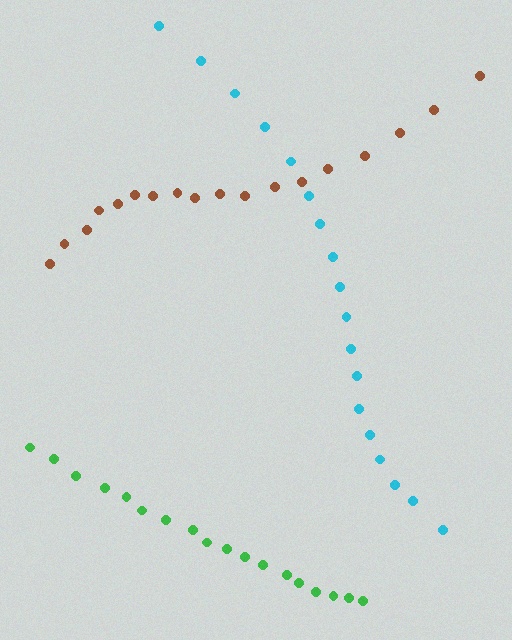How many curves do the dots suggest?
There are 3 distinct paths.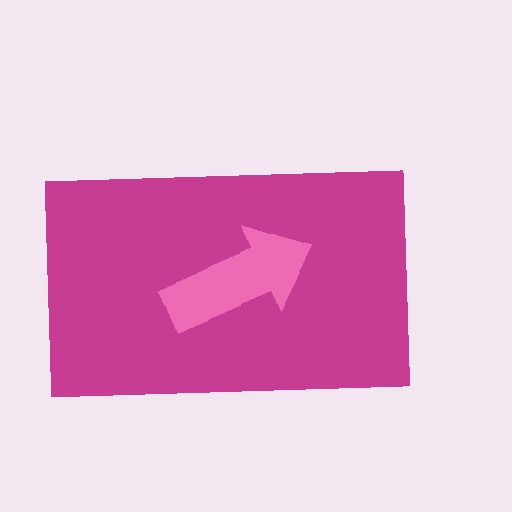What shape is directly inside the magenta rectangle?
The pink arrow.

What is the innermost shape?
The pink arrow.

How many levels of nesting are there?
2.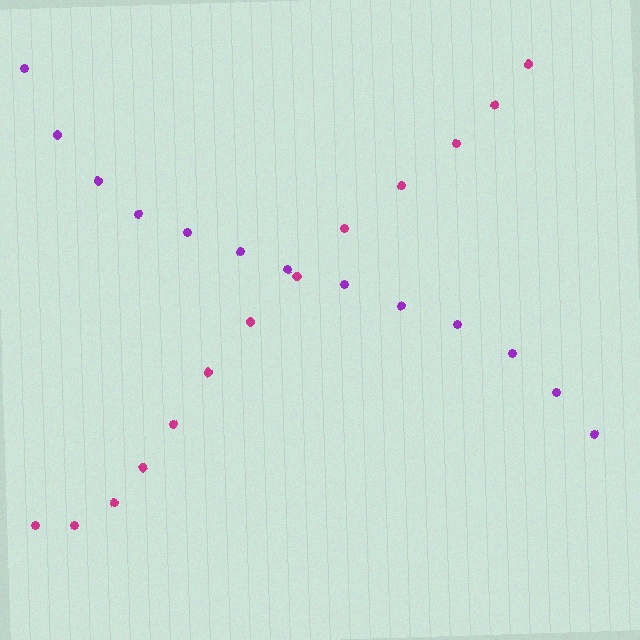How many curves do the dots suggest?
There are 2 distinct paths.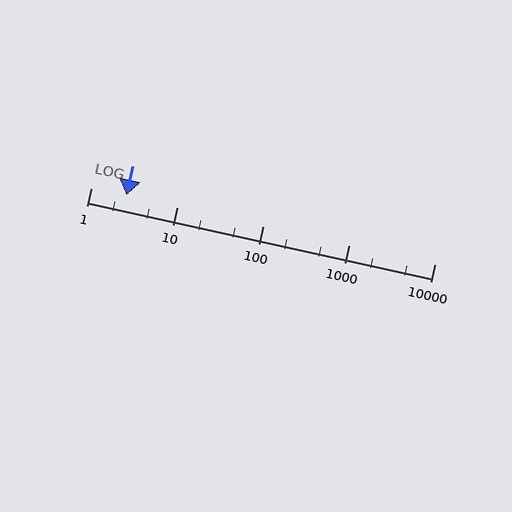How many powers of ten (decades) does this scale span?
The scale spans 4 decades, from 1 to 10000.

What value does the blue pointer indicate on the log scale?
The pointer indicates approximately 2.6.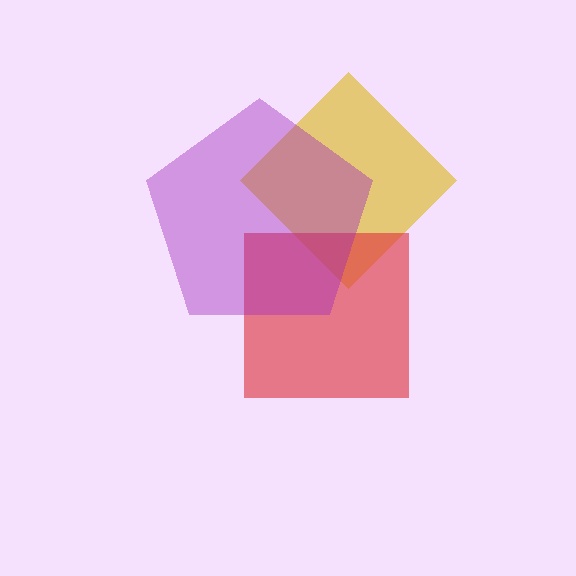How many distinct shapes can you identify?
There are 3 distinct shapes: a yellow diamond, a red square, a purple pentagon.